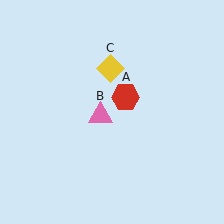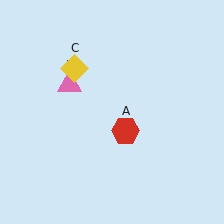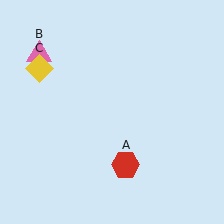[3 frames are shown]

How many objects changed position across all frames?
3 objects changed position: red hexagon (object A), pink triangle (object B), yellow diamond (object C).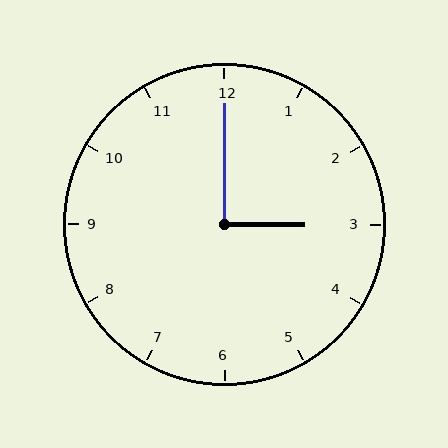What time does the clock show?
3:00.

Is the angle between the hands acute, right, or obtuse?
It is right.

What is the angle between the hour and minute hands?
Approximately 90 degrees.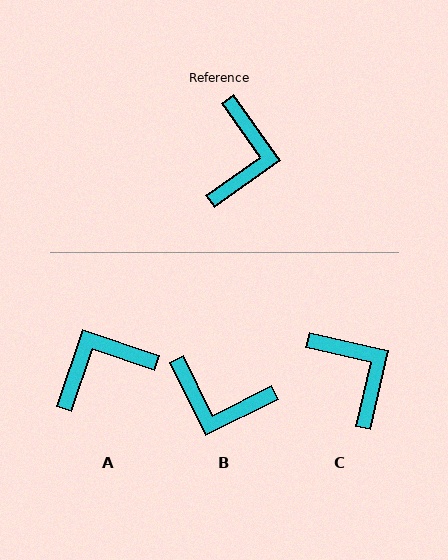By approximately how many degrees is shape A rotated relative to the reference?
Approximately 126 degrees counter-clockwise.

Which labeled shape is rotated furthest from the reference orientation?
A, about 126 degrees away.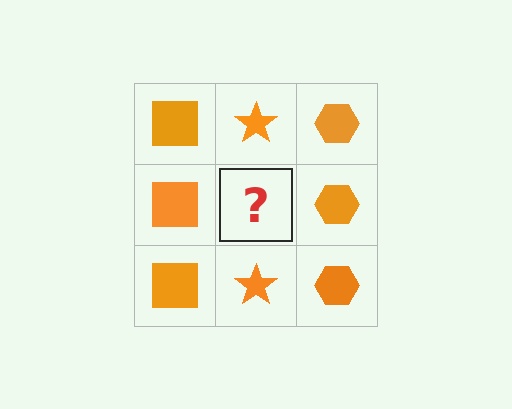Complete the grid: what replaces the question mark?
The question mark should be replaced with an orange star.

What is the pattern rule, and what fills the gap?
The rule is that each column has a consistent shape. The gap should be filled with an orange star.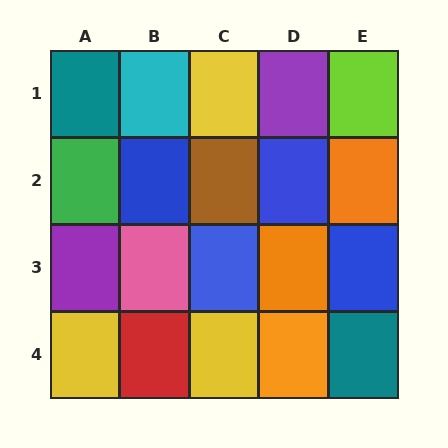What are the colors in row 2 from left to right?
Green, blue, brown, blue, orange.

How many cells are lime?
1 cell is lime.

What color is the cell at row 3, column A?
Purple.